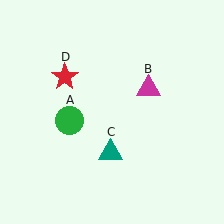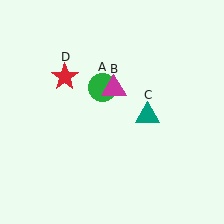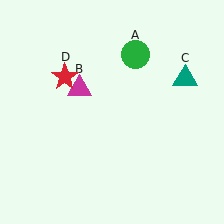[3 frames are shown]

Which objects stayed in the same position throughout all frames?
Red star (object D) remained stationary.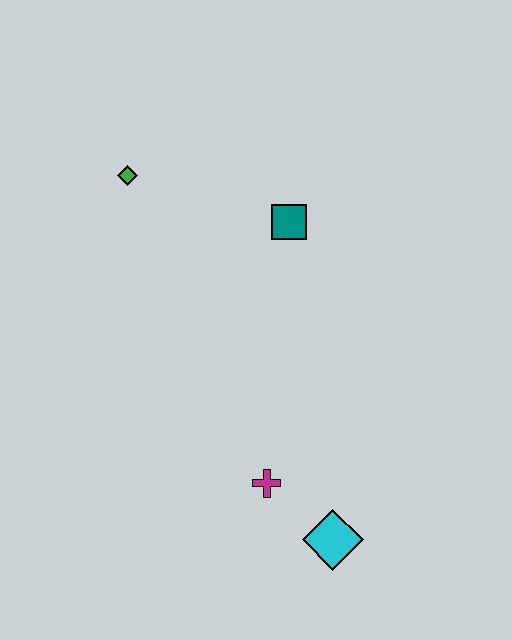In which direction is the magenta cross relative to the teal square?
The magenta cross is below the teal square.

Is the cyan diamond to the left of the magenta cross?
No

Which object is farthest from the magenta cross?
The green diamond is farthest from the magenta cross.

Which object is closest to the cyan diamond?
The magenta cross is closest to the cyan diamond.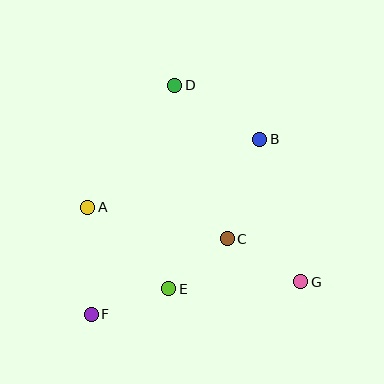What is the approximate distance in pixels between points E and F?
The distance between E and F is approximately 81 pixels.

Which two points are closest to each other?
Points C and E are closest to each other.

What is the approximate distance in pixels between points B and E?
The distance between B and E is approximately 175 pixels.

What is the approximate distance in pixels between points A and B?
The distance between A and B is approximately 185 pixels.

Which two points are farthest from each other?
Points D and F are farthest from each other.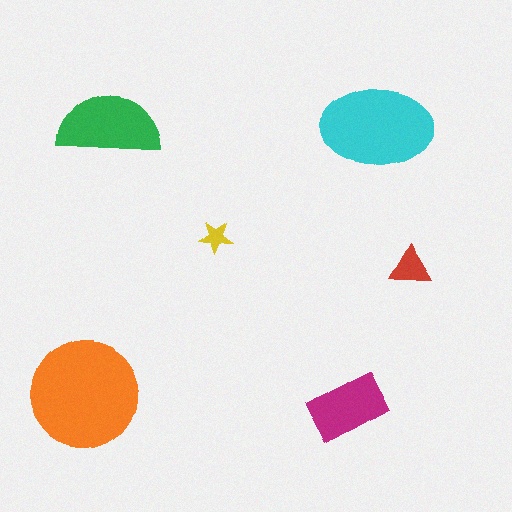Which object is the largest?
The orange circle.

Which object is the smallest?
The yellow star.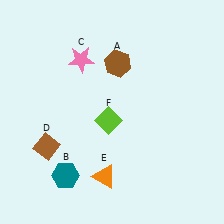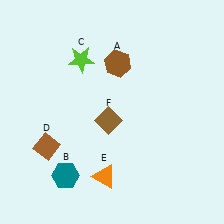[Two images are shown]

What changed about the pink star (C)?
In Image 1, C is pink. In Image 2, it changed to lime.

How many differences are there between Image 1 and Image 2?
There are 2 differences between the two images.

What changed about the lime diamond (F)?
In Image 1, F is lime. In Image 2, it changed to brown.